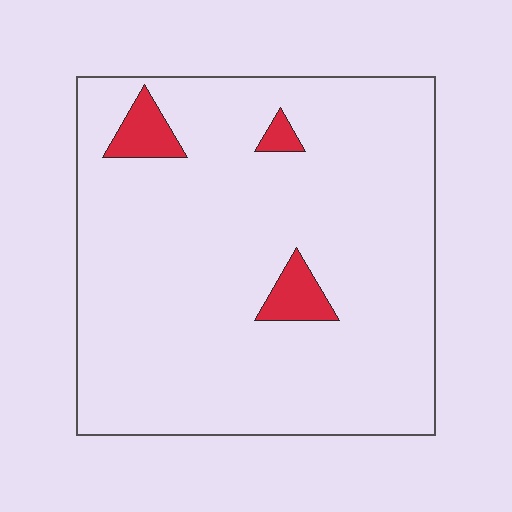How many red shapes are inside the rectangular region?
3.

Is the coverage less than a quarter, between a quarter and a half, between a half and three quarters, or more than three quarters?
Less than a quarter.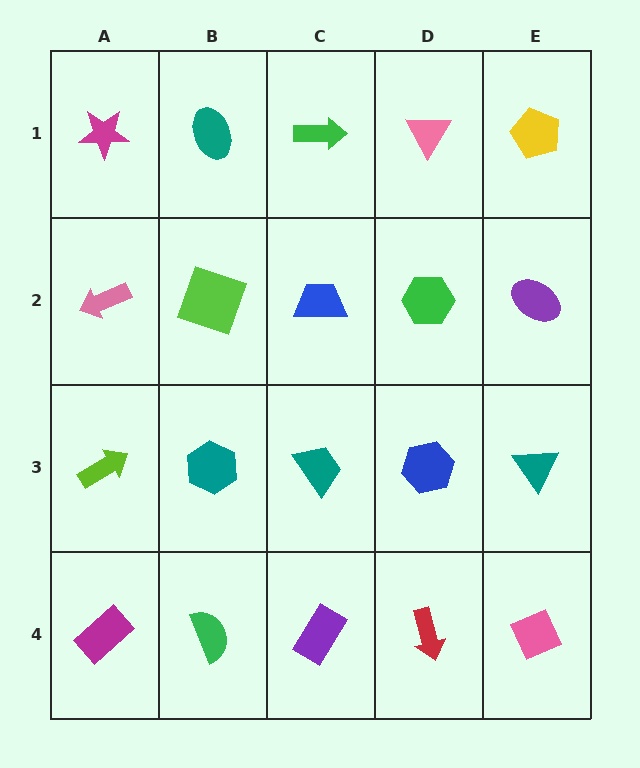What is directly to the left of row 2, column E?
A green hexagon.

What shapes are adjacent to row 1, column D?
A green hexagon (row 2, column D), a green arrow (row 1, column C), a yellow pentagon (row 1, column E).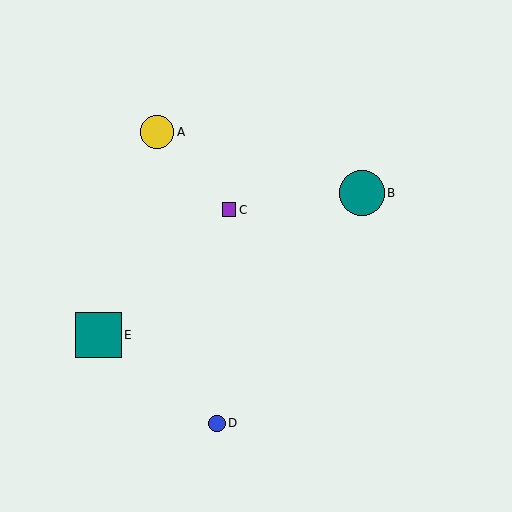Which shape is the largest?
The teal square (labeled E) is the largest.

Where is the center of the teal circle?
The center of the teal circle is at (362, 193).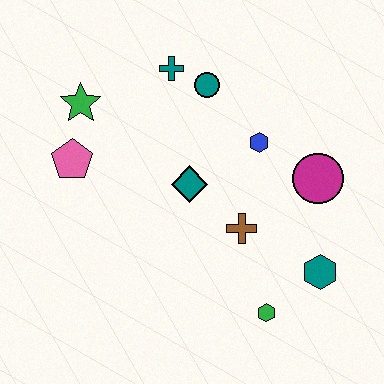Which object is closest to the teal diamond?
The brown cross is closest to the teal diamond.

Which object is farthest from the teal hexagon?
The green star is farthest from the teal hexagon.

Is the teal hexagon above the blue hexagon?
No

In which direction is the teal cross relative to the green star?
The teal cross is to the right of the green star.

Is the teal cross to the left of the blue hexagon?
Yes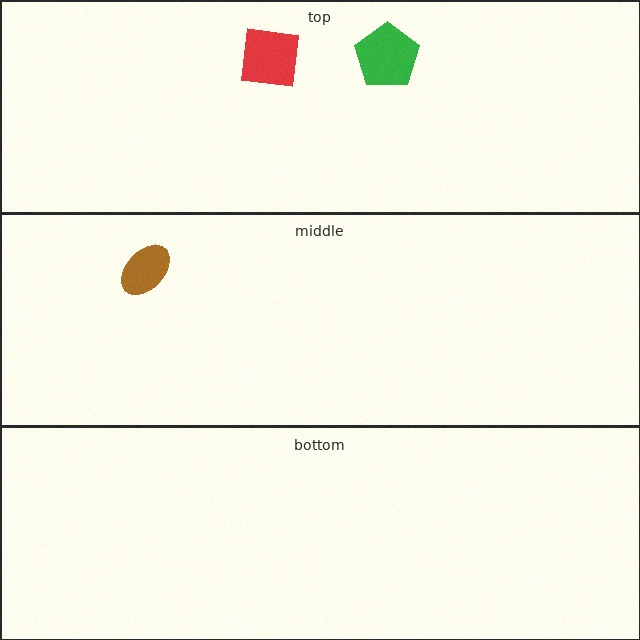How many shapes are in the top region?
2.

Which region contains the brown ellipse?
The middle region.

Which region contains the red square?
The top region.